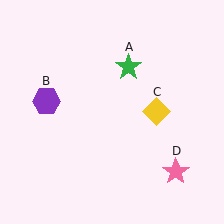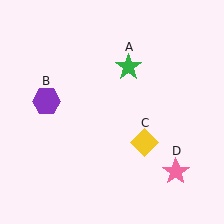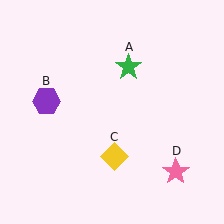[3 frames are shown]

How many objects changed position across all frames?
1 object changed position: yellow diamond (object C).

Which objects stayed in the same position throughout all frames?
Green star (object A) and purple hexagon (object B) and pink star (object D) remained stationary.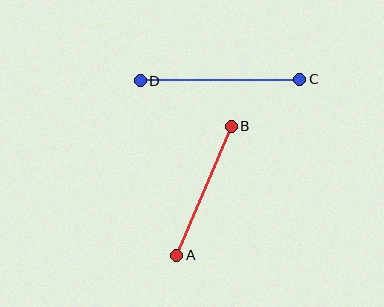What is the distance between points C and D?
The distance is approximately 159 pixels.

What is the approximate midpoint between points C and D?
The midpoint is at approximately (220, 80) pixels.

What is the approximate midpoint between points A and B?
The midpoint is at approximately (204, 191) pixels.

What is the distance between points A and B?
The distance is approximately 140 pixels.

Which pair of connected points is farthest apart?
Points C and D are farthest apart.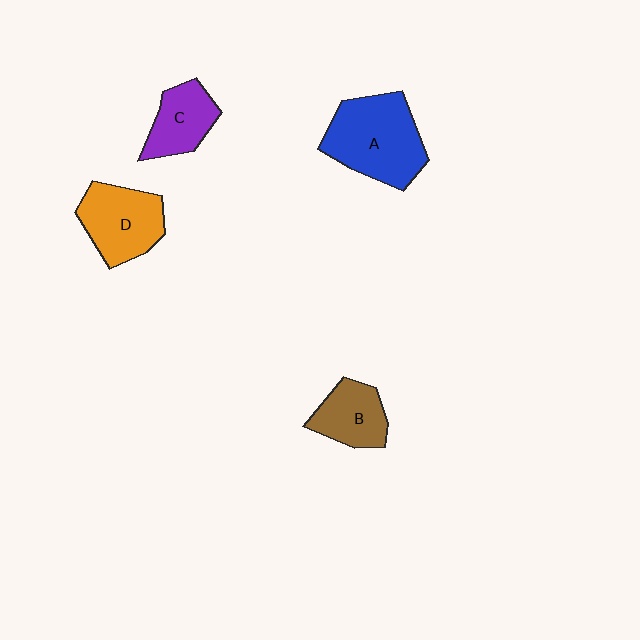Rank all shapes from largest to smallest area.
From largest to smallest: A (blue), D (orange), B (brown), C (purple).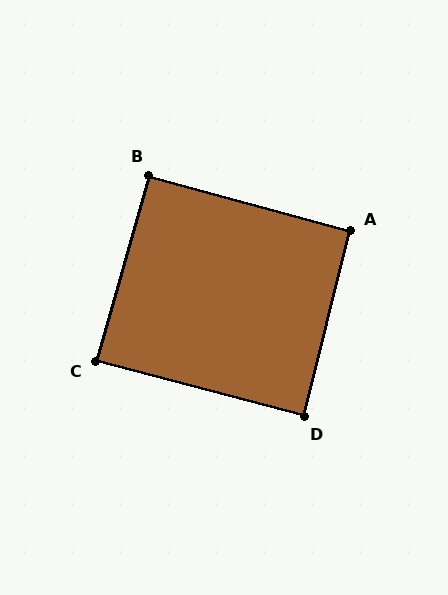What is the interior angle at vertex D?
Approximately 89 degrees (approximately right).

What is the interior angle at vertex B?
Approximately 91 degrees (approximately right).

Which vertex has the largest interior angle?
A, at approximately 91 degrees.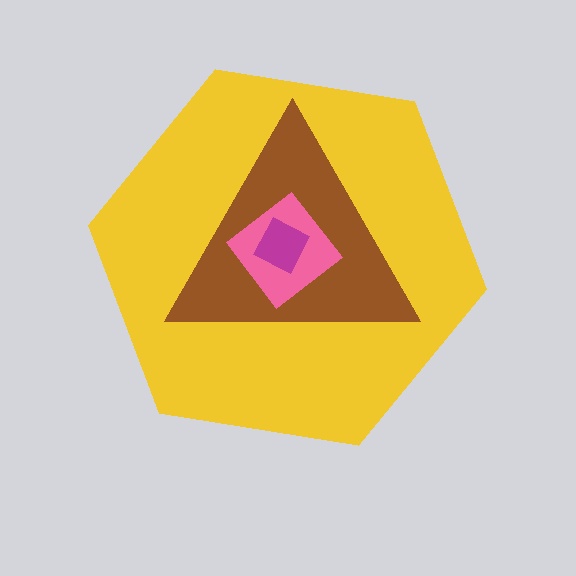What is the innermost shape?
The magenta diamond.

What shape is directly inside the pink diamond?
The magenta diamond.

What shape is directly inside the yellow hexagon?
The brown triangle.